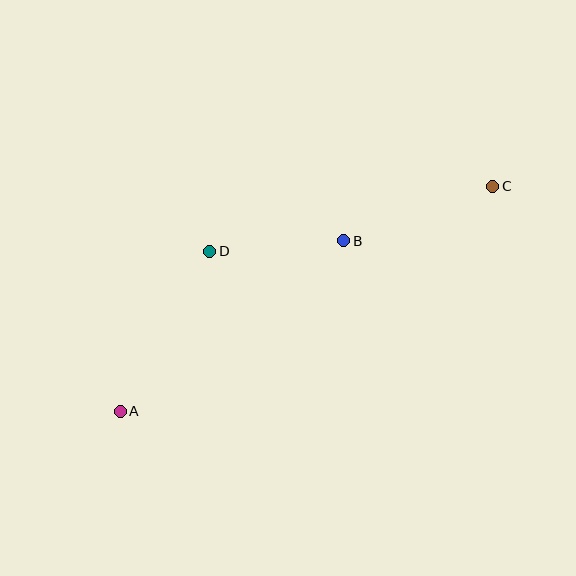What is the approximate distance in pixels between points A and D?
The distance between A and D is approximately 183 pixels.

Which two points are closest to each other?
Points B and D are closest to each other.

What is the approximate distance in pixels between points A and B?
The distance between A and B is approximately 281 pixels.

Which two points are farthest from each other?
Points A and C are farthest from each other.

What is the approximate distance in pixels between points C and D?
The distance between C and D is approximately 290 pixels.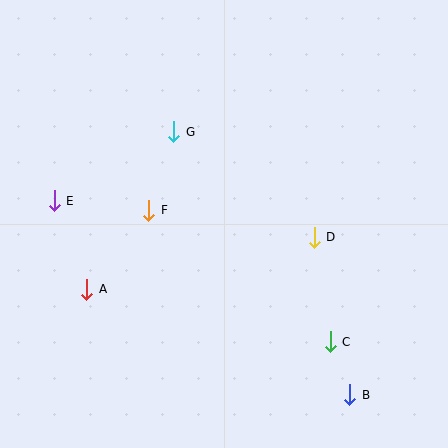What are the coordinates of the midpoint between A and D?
The midpoint between A and D is at (201, 263).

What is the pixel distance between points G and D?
The distance between G and D is 176 pixels.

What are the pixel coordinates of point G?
Point G is at (174, 132).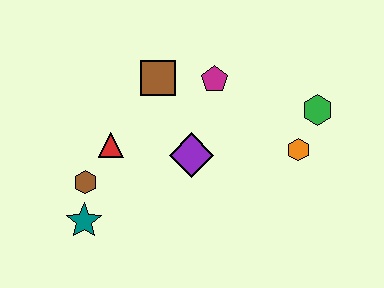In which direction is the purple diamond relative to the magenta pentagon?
The purple diamond is below the magenta pentagon.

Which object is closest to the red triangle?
The brown hexagon is closest to the red triangle.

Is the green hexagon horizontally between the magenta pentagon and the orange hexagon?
No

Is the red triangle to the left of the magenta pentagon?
Yes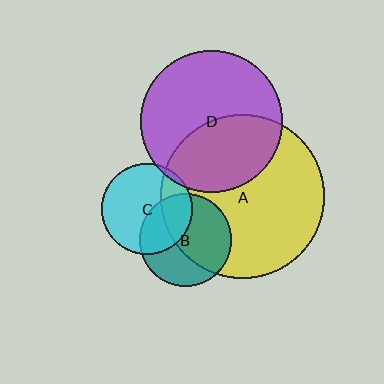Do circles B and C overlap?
Yes.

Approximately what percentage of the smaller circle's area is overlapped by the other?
Approximately 35%.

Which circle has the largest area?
Circle A (yellow).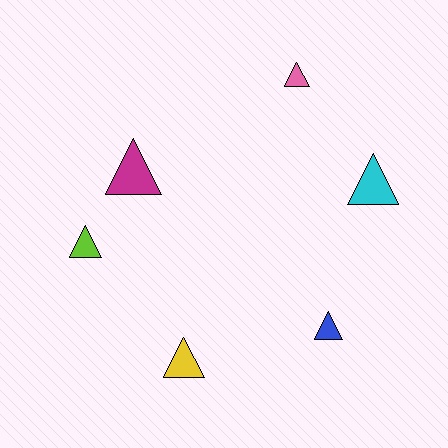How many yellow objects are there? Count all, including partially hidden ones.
There is 1 yellow object.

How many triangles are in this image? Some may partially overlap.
There are 6 triangles.